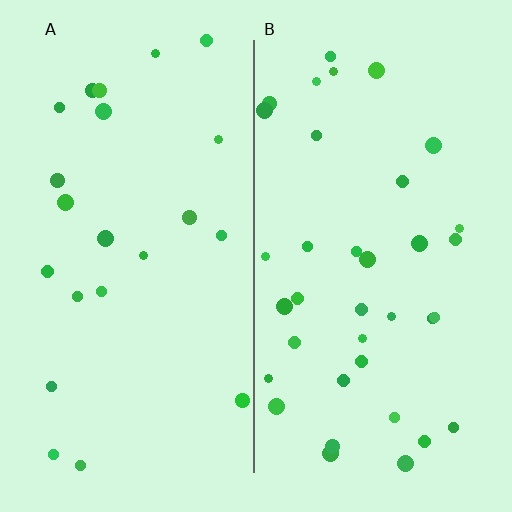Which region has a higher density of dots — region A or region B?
B (the right).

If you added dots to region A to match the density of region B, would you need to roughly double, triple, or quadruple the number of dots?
Approximately double.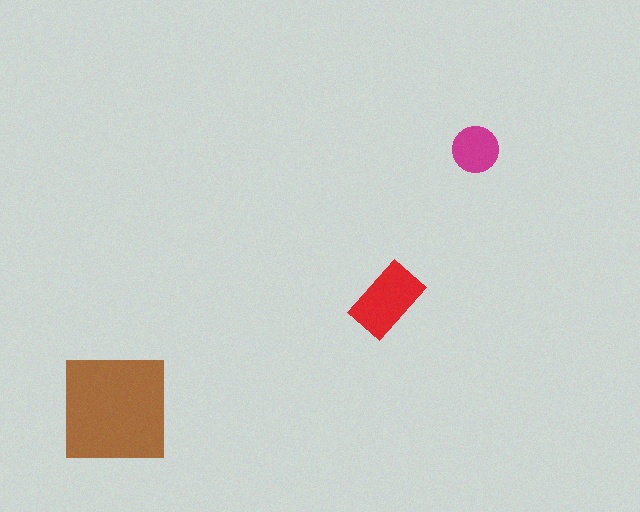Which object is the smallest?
The magenta circle.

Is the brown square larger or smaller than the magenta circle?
Larger.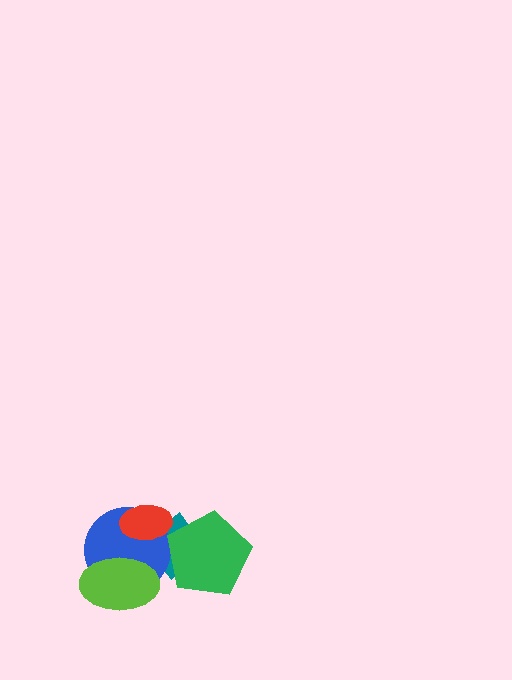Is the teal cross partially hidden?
Yes, it is partially covered by another shape.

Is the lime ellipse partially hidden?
No, no other shape covers it.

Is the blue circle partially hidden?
Yes, it is partially covered by another shape.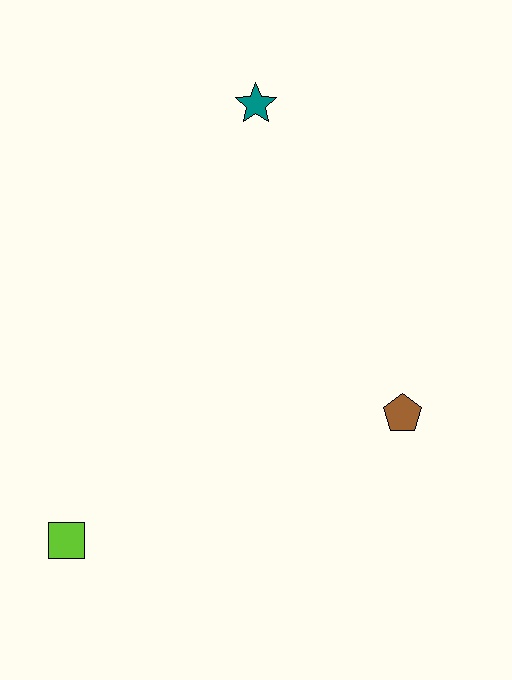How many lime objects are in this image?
There is 1 lime object.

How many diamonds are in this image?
There are no diamonds.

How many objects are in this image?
There are 3 objects.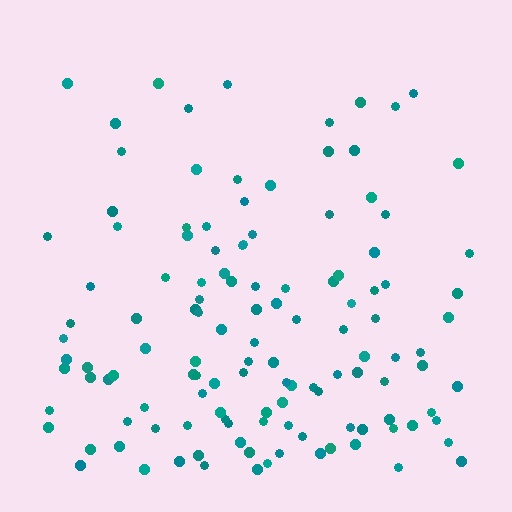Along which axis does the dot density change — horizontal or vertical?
Vertical.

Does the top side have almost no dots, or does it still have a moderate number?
Still a moderate number, just noticeably fewer than the bottom.